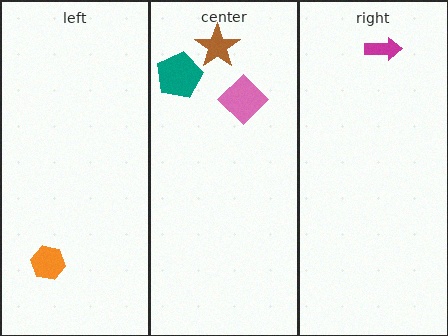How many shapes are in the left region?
1.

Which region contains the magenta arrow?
The right region.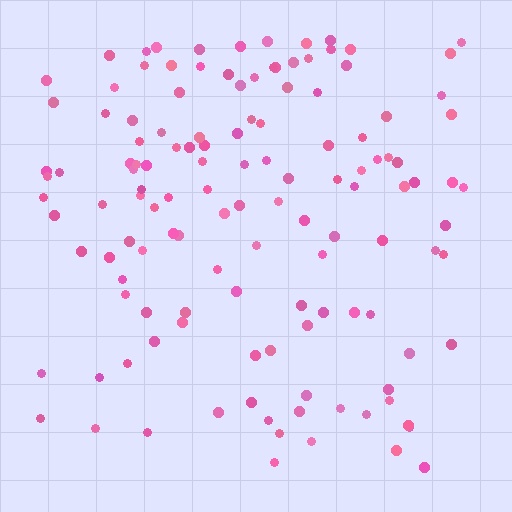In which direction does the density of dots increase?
From bottom to top, with the top side densest.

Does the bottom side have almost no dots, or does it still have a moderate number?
Still a moderate number, just noticeably fewer than the top.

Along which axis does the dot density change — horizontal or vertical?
Vertical.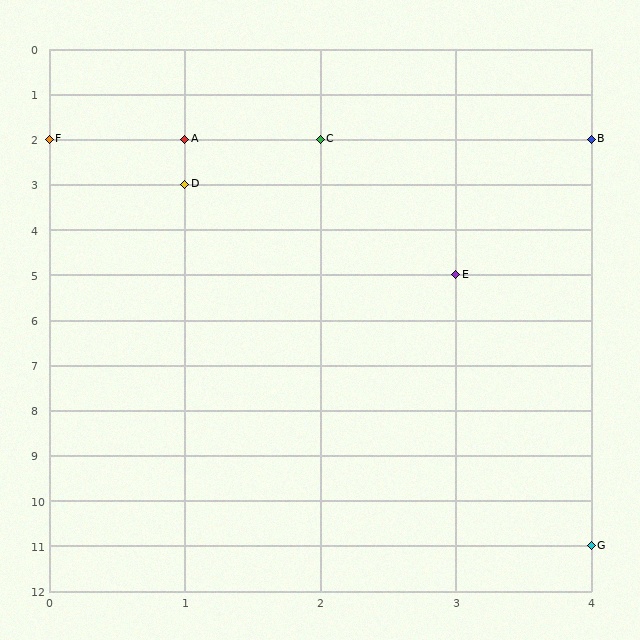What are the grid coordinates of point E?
Point E is at grid coordinates (3, 5).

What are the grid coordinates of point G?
Point G is at grid coordinates (4, 11).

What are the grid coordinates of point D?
Point D is at grid coordinates (1, 3).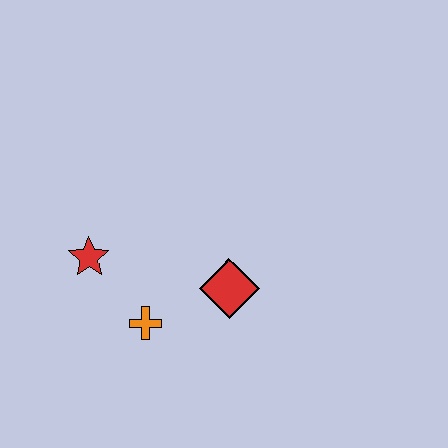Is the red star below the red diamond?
No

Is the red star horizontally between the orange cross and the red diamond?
No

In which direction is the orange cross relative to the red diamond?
The orange cross is to the left of the red diamond.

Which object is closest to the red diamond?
The orange cross is closest to the red diamond.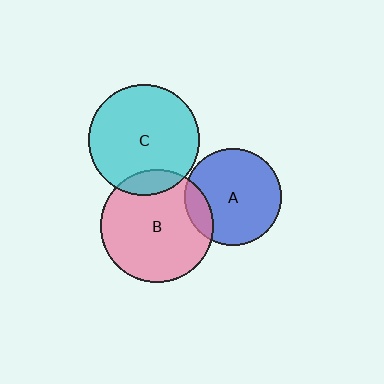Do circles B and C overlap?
Yes.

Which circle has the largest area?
Circle B (pink).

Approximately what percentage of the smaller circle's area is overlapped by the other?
Approximately 10%.